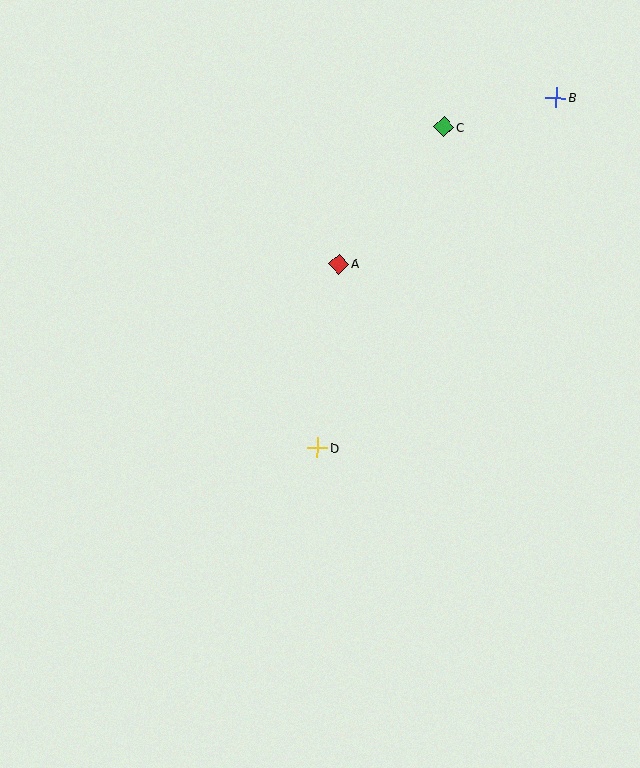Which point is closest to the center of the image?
Point D at (317, 448) is closest to the center.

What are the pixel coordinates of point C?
Point C is at (444, 127).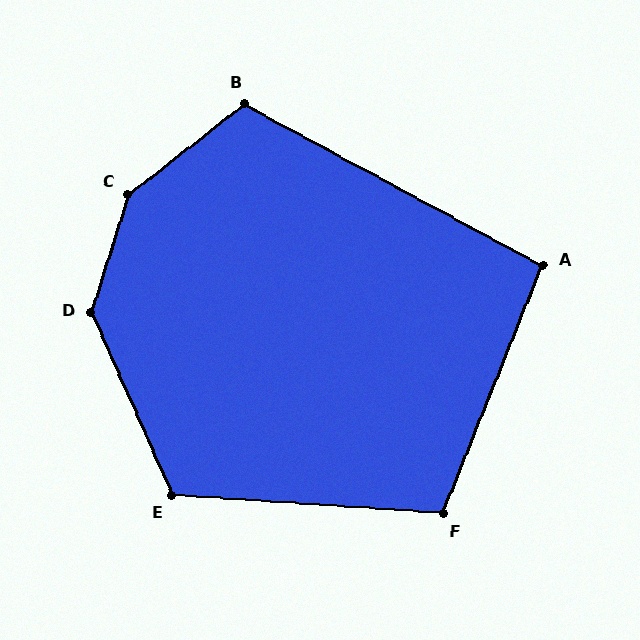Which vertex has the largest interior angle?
C, at approximately 146 degrees.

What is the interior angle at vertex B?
Approximately 113 degrees (obtuse).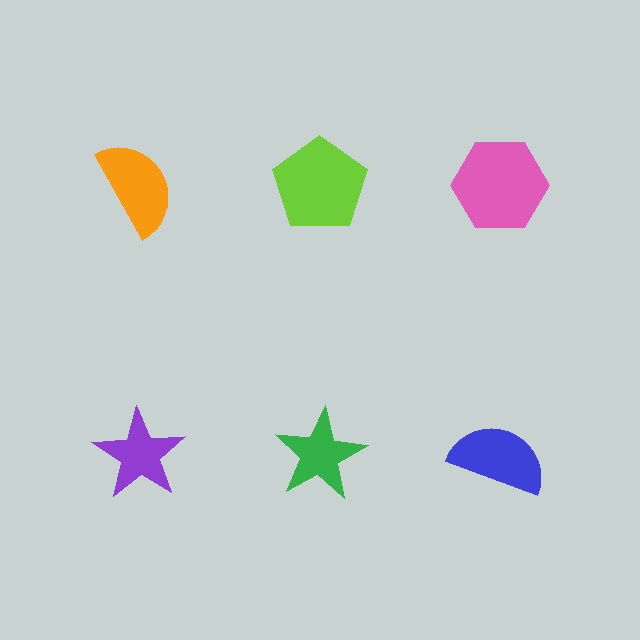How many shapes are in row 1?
3 shapes.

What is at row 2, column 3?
A blue semicircle.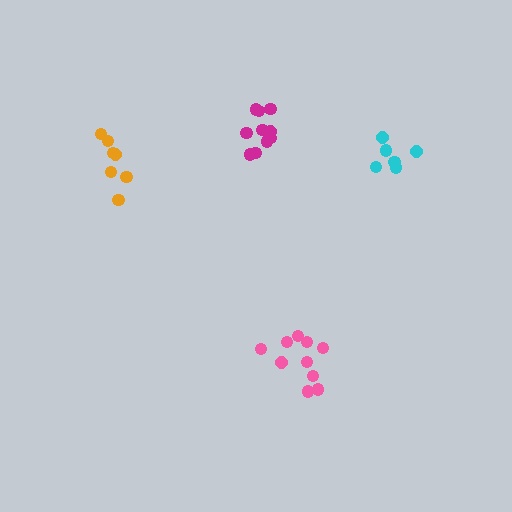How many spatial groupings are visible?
There are 4 spatial groupings.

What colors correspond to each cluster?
The clusters are colored: magenta, pink, cyan, orange.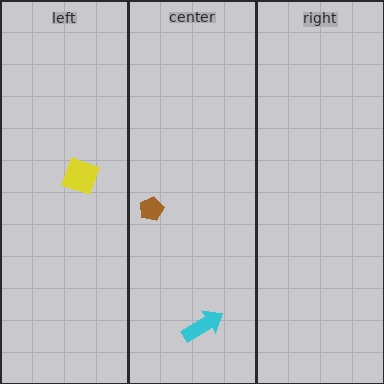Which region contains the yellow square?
The left region.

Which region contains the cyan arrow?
The center region.